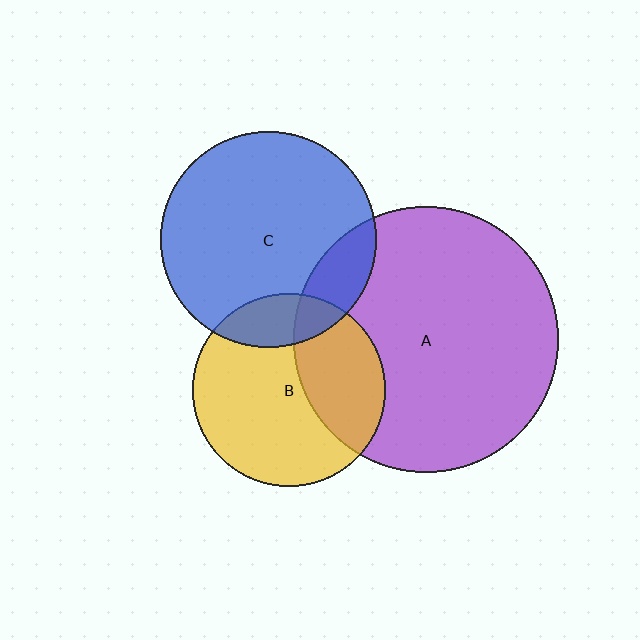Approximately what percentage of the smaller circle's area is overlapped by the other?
Approximately 35%.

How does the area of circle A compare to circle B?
Approximately 1.9 times.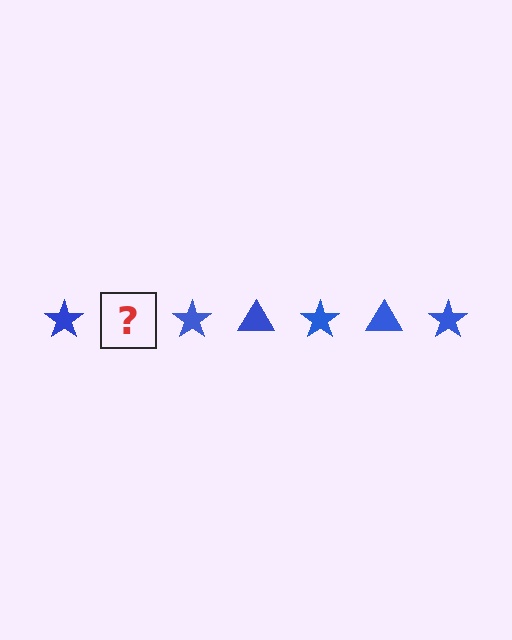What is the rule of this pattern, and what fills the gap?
The rule is that the pattern cycles through star, triangle shapes in blue. The gap should be filled with a blue triangle.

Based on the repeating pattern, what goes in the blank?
The blank should be a blue triangle.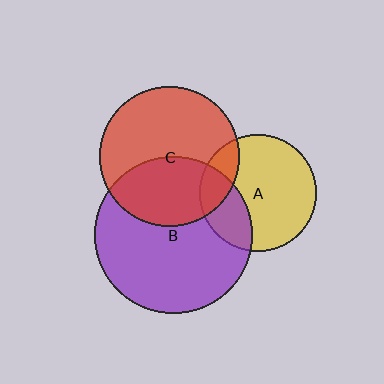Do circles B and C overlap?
Yes.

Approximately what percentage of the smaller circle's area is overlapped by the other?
Approximately 40%.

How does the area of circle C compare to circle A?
Approximately 1.4 times.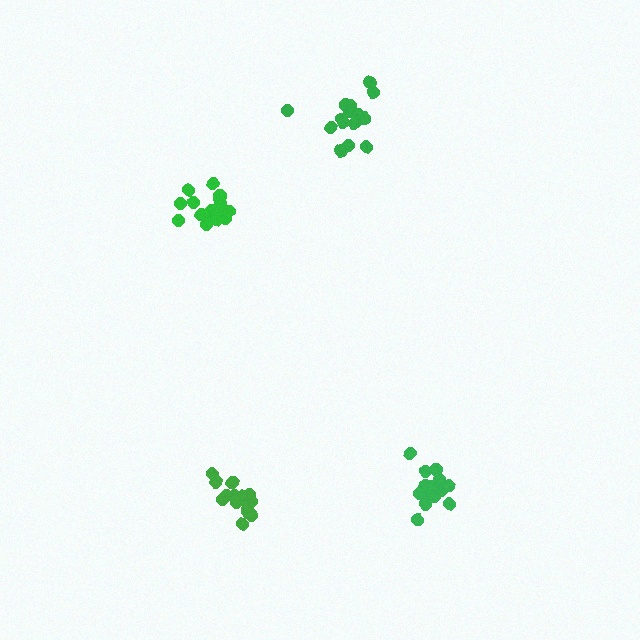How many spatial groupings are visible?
There are 4 spatial groupings.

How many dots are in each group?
Group 1: 17 dots, Group 2: 15 dots, Group 3: 18 dots, Group 4: 16 dots (66 total).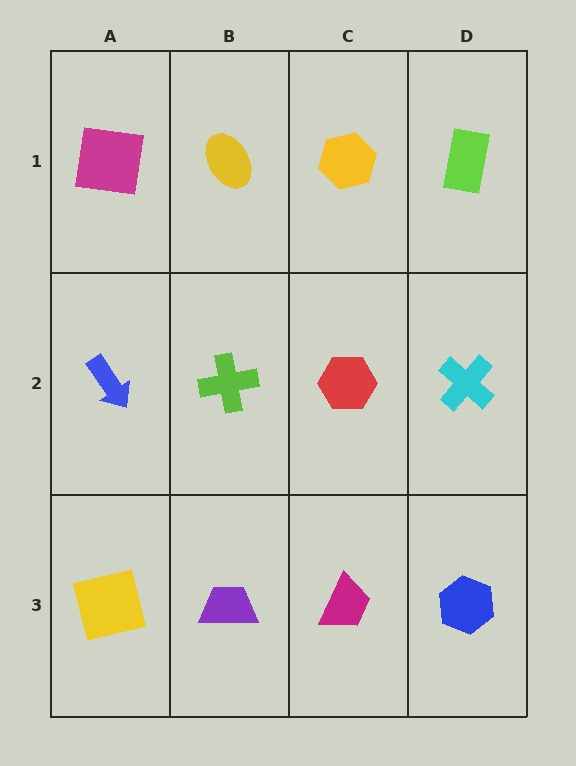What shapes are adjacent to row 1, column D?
A cyan cross (row 2, column D), a yellow hexagon (row 1, column C).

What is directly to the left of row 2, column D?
A red hexagon.